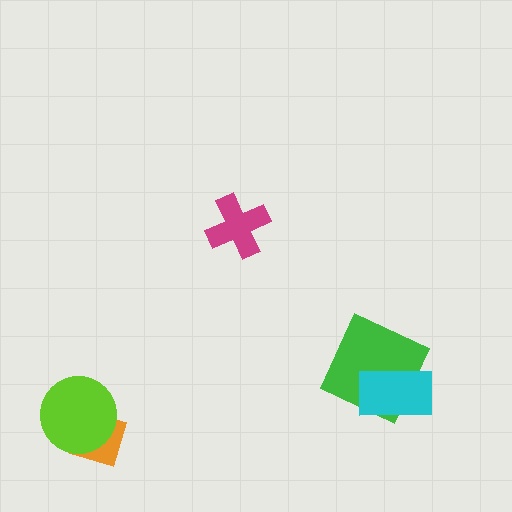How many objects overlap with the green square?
1 object overlaps with the green square.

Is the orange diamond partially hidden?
Yes, it is partially covered by another shape.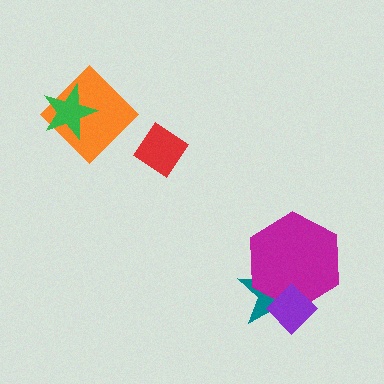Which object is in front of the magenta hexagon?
The purple diamond is in front of the magenta hexagon.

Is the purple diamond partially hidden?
No, no other shape covers it.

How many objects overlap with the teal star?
2 objects overlap with the teal star.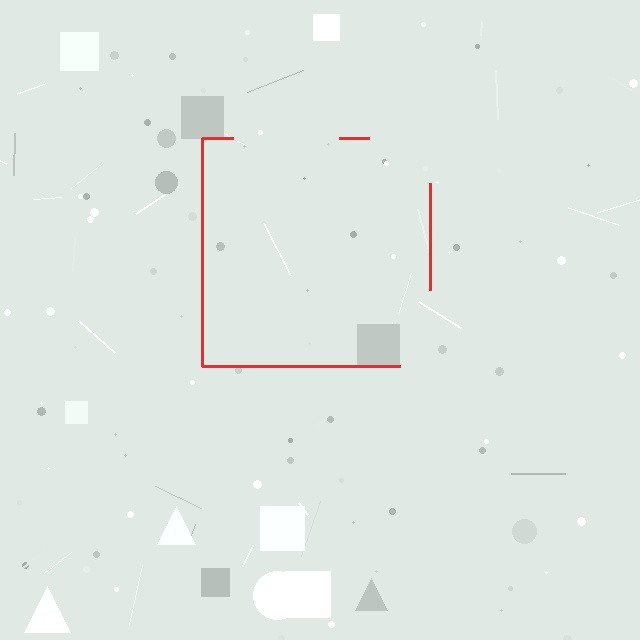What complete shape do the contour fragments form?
The contour fragments form a square.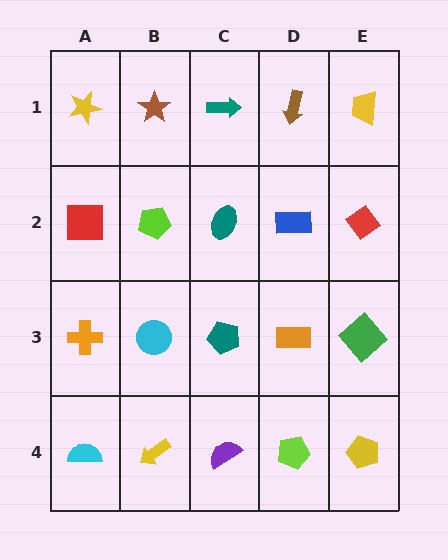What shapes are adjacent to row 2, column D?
A brown arrow (row 1, column D), an orange rectangle (row 3, column D), a teal ellipse (row 2, column C), a red diamond (row 2, column E).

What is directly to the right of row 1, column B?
A teal arrow.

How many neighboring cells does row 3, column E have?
3.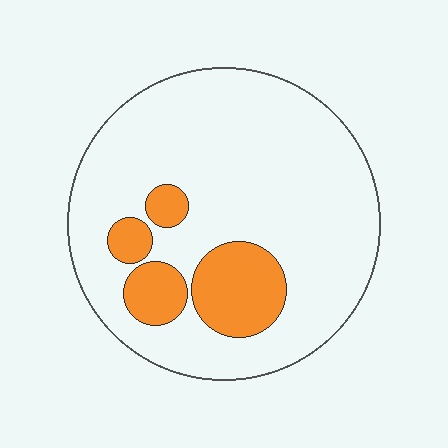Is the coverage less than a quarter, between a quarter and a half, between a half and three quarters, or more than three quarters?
Less than a quarter.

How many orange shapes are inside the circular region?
4.